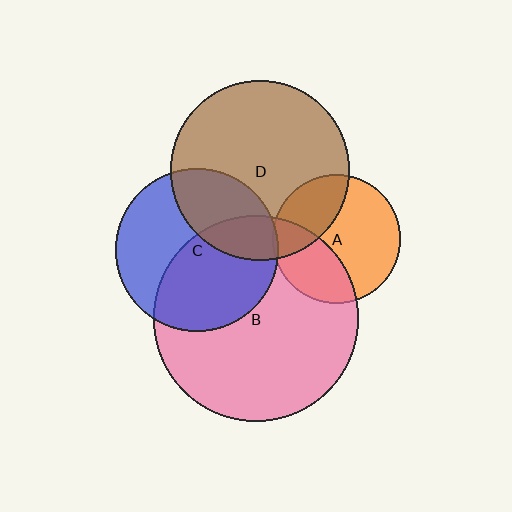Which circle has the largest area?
Circle B (pink).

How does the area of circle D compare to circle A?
Approximately 1.9 times.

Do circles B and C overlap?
Yes.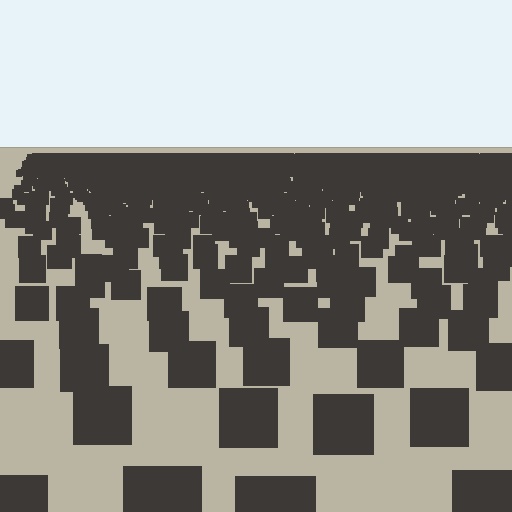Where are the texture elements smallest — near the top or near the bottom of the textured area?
Near the top.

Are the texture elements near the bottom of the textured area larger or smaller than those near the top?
Larger. Near the bottom, elements are closer to the viewer and appear at a bigger on-screen size.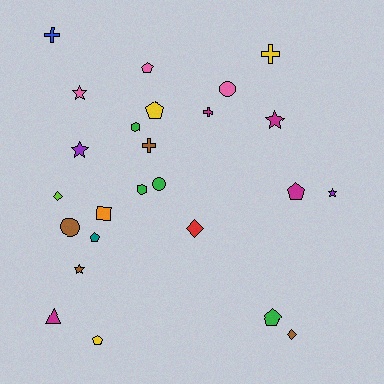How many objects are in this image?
There are 25 objects.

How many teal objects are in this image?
There is 1 teal object.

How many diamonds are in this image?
There are 3 diamonds.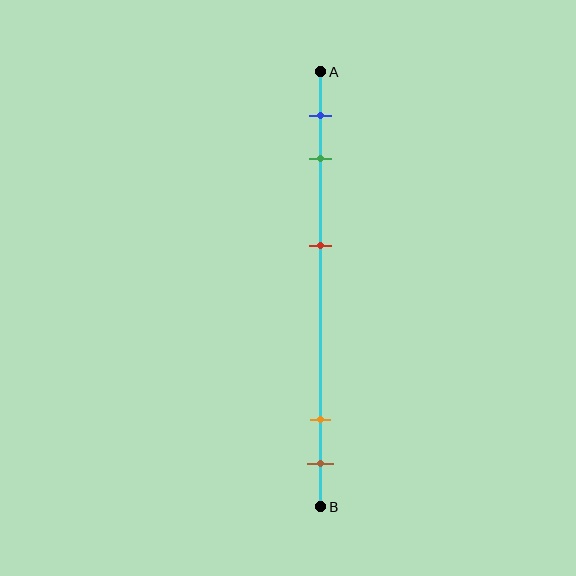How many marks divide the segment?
There are 5 marks dividing the segment.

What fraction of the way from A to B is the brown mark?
The brown mark is approximately 90% (0.9) of the way from A to B.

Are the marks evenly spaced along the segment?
No, the marks are not evenly spaced.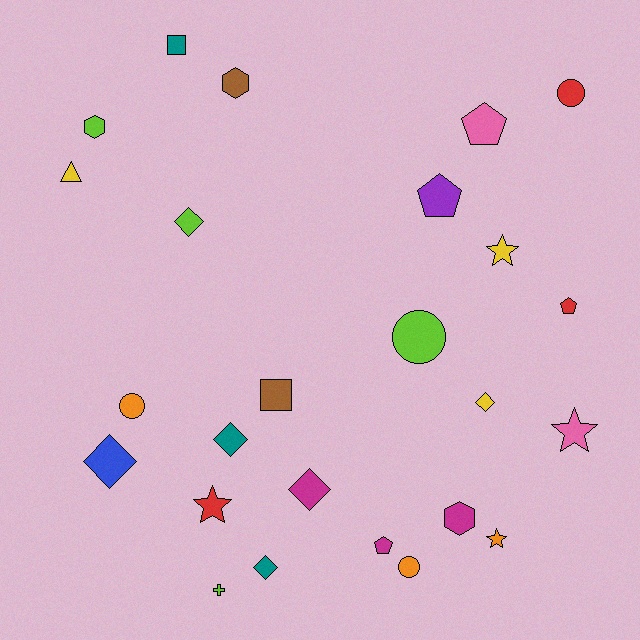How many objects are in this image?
There are 25 objects.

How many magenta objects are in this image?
There are 3 magenta objects.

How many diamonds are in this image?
There are 6 diamonds.